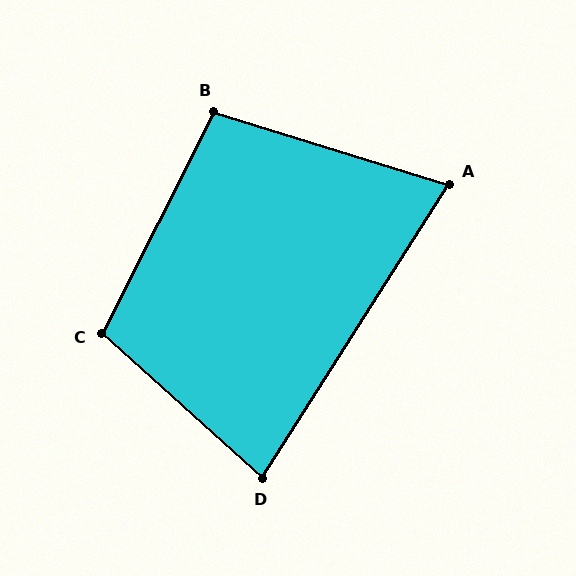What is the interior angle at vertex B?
Approximately 100 degrees (obtuse).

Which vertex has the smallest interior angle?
A, at approximately 75 degrees.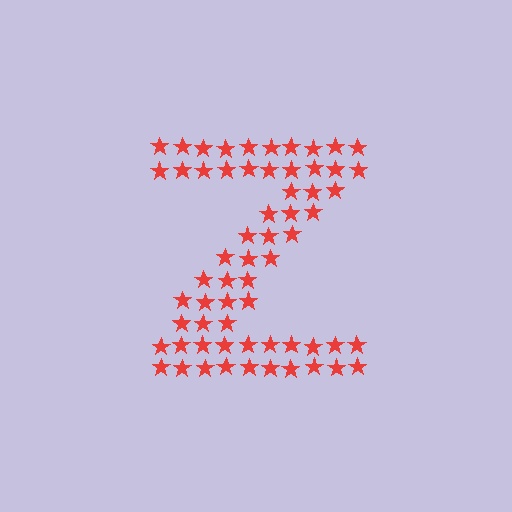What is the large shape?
The large shape is the letter Z.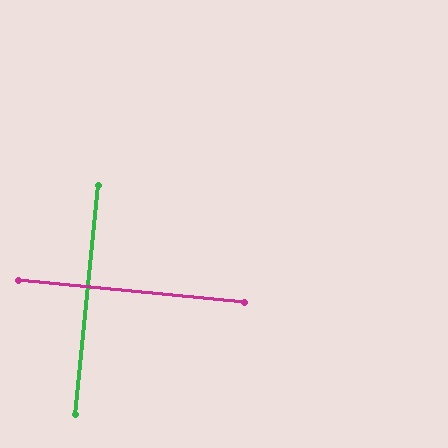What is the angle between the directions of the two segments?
Approximately 90 degrees.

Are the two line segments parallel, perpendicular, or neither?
Perpendicular — they meet at approximately 90°.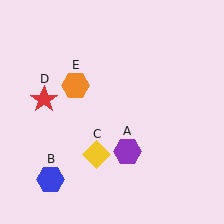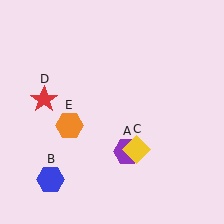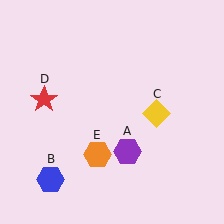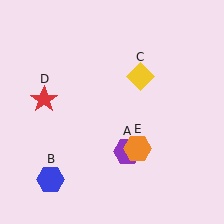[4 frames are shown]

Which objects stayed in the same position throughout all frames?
Purple hexagon (object A) and blue hexagon (object B) and red star (object D) remained stationary.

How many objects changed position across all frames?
2 objects changed position: yellow diamond (object C), orange hexagon (object E).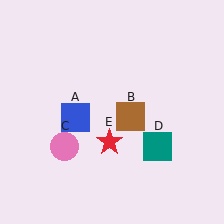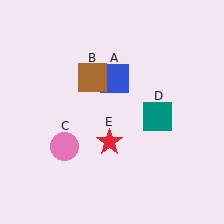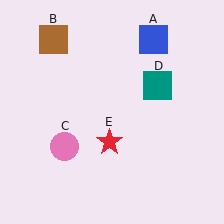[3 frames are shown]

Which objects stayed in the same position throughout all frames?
Pink circle (object C) and red star (object E) remained stationary.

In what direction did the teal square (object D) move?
The teal square (object D) moved up.